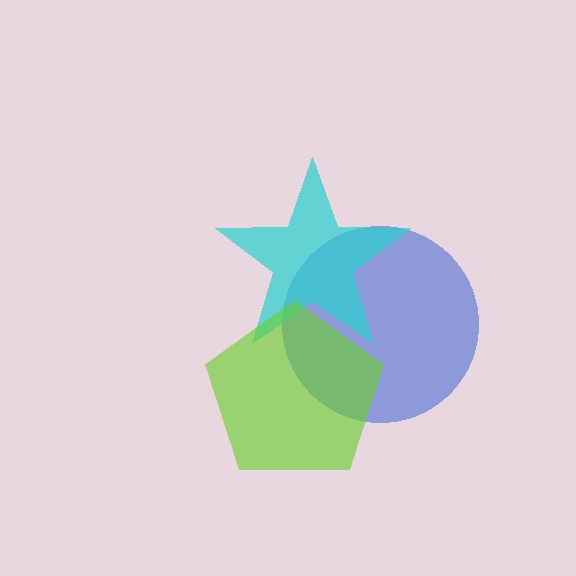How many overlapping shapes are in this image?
There are 3 overlapping shapes in the image.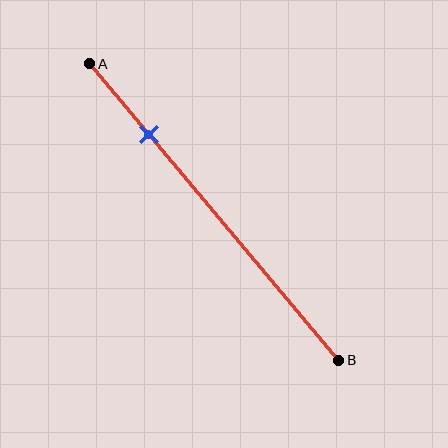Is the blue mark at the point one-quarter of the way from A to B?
Yes, the mark is approximately at the one-quarter point.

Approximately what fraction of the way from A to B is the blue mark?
The blue mark is approximately 25% of the way from A to B.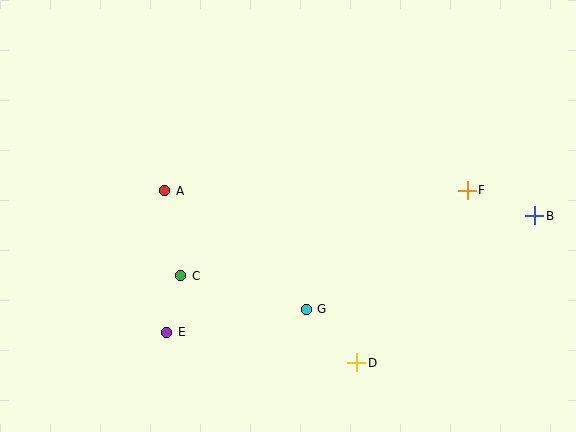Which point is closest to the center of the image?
Point G at (306, 309) is closest to the center.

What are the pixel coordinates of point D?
Point D is at (357, 363).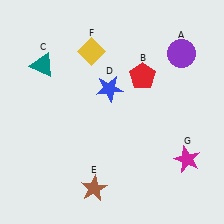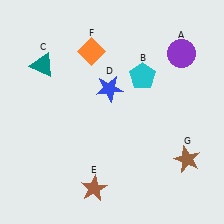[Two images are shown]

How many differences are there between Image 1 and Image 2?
There are 3 differences between the two images.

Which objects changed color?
B changed from red to cyan. F changed from yellow to orange. G changed from magenta to brown.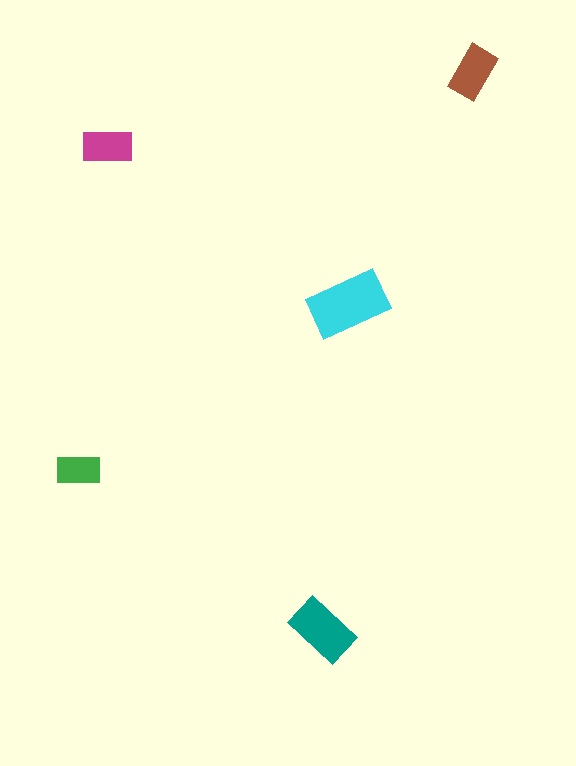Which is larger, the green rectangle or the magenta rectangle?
The magenta one.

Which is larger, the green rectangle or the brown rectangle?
The brown one.